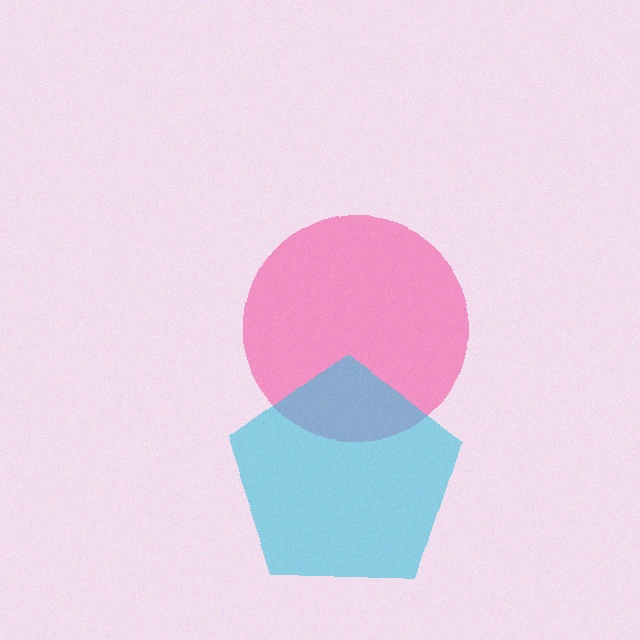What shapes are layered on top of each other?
The layered shapes are: a pink circle, a cyan pentagon.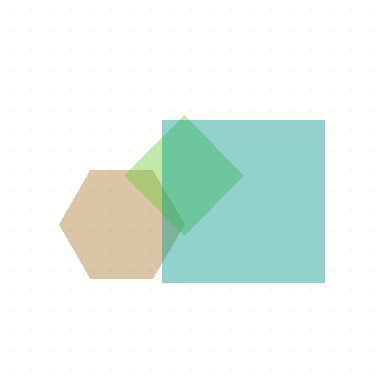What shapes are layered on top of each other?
The layered shapes are: a brown hexagon, a lime diamond, a teal square.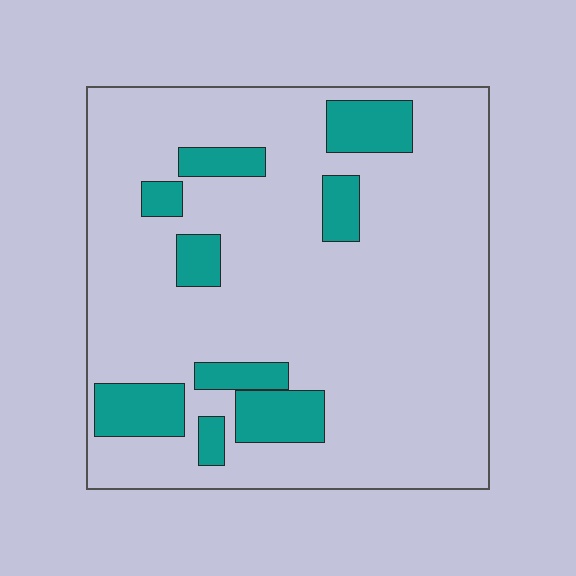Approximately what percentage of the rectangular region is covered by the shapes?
Approximately 15%.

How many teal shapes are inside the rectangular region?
9.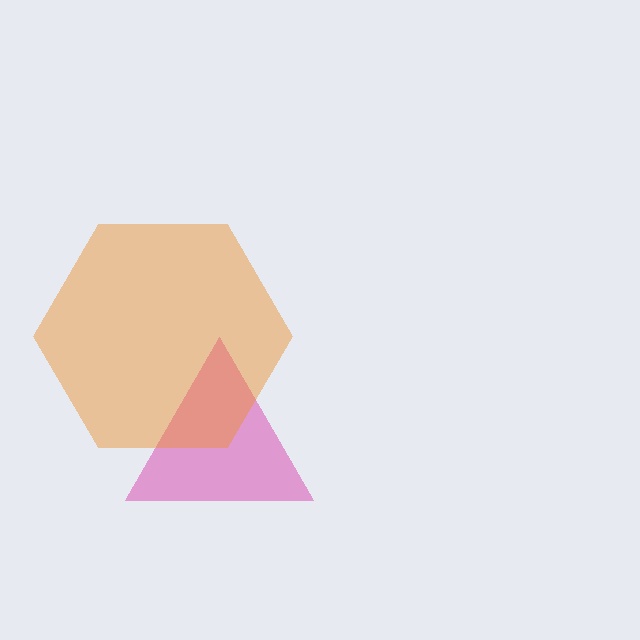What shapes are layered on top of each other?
The layered shapes are: a pink triangle, an orange hexagon.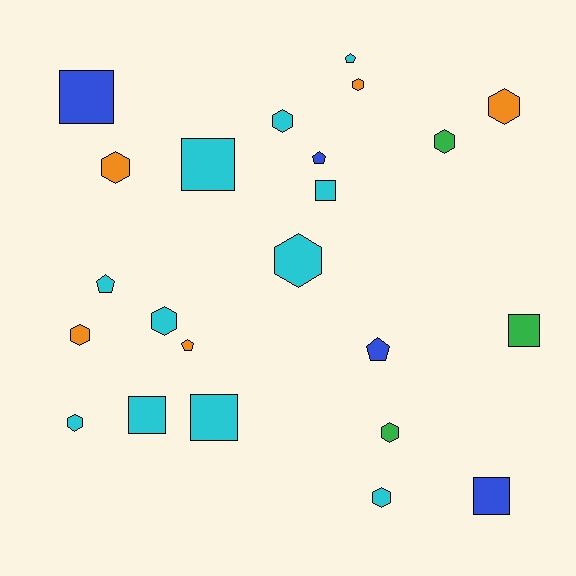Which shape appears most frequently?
Hexagon, with 11 objects.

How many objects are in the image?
There are 23 objects.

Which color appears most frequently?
Cyan, with 11 objects.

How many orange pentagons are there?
There is 1 orange pentagon.